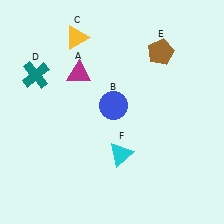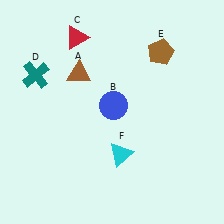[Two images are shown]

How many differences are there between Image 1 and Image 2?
There are 2 differences between the two images.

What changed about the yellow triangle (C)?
In Image 1, C is yellow. In Image 2, it changed to red.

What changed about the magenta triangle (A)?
In Image 1, A is magenta. In Image 2, it changed to brown.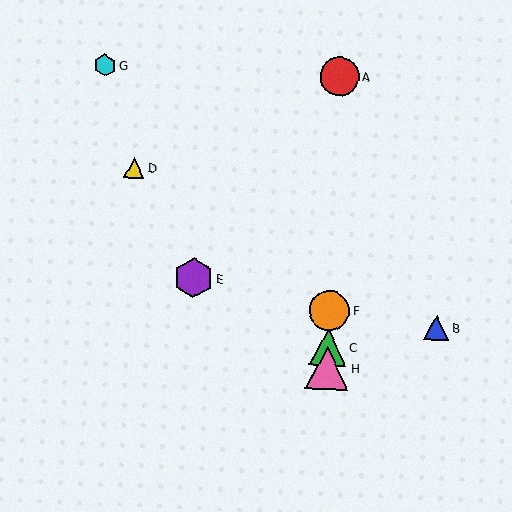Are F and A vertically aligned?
Yes, both are at x≈330.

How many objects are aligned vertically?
4 objects (A, C, F, H) are aligned vertically.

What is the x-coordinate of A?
Object A is at x≈339.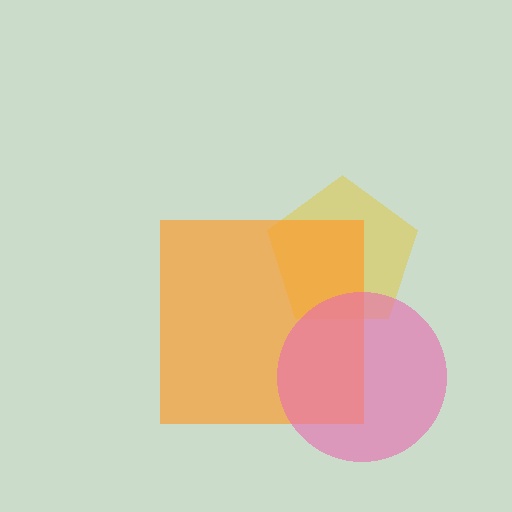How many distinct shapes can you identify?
There are 3 distinct shapes: a yellow pentagon, an orange square, a pink circle.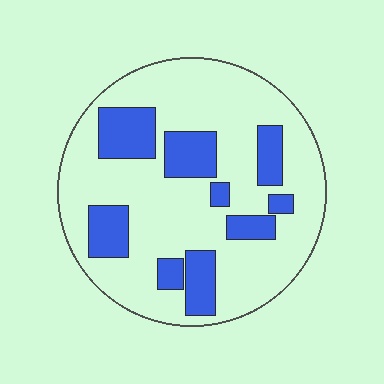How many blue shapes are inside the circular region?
9.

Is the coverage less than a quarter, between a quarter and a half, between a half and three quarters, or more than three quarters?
Between a quarter and a half.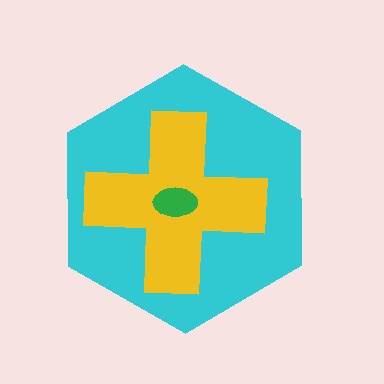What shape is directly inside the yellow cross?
The green ellipse.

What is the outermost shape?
The cyan hexagon.